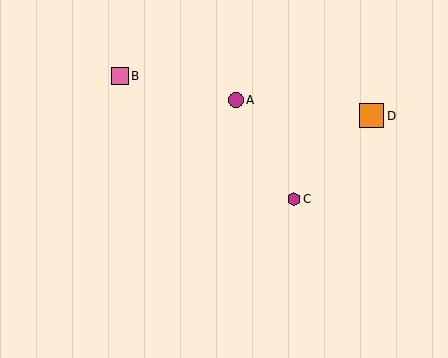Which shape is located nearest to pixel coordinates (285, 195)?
The magenta hexagon (labeled C) at (294, 199) is nearest to that location.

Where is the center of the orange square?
The center of the orange square is at (371, 116).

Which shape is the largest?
The orange square (labeled D) is the largest.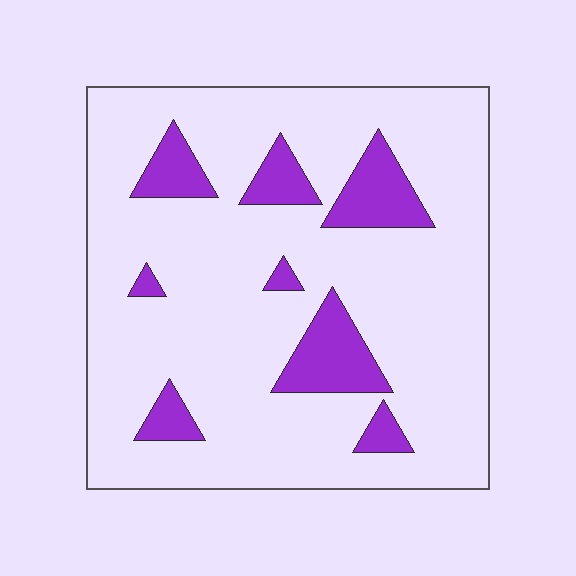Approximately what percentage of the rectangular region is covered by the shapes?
Approximately 15%.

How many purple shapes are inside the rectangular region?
8.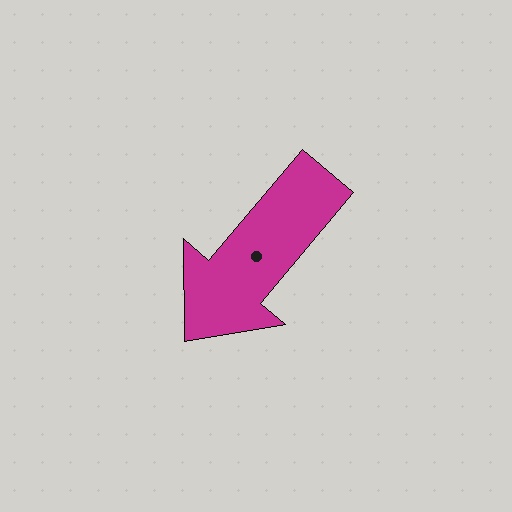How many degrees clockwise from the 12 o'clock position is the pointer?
Approximately 220 degrees.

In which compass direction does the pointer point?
Southwest.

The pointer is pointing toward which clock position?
Roughly 7 o'clock.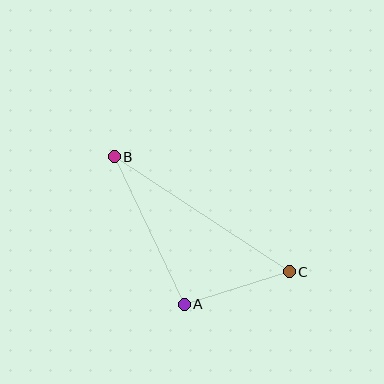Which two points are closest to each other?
Points A and C are closest to each other.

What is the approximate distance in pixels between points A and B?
The distance between A and B is approximately 163 pixels.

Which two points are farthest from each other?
Points B and C are farthest from each other.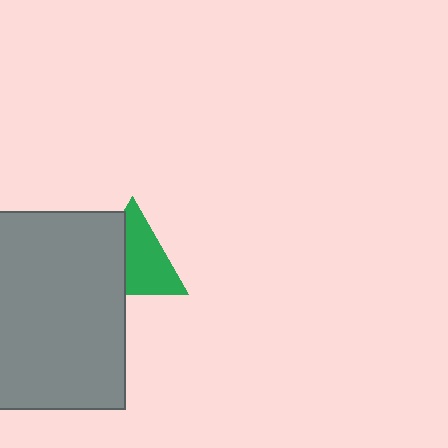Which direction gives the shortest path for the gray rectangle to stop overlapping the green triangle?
Moving left gives the shortest separation.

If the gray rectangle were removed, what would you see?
You would see the complete green triangle.